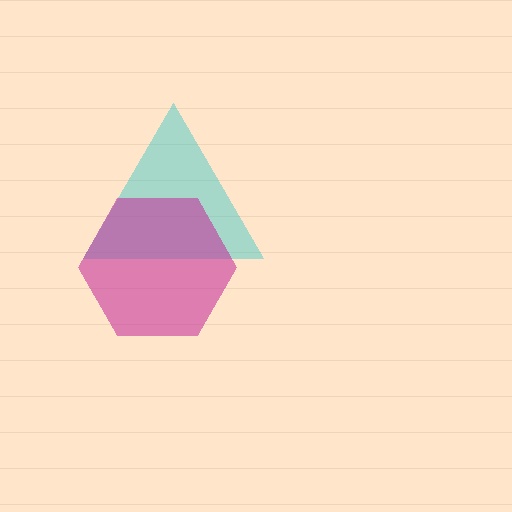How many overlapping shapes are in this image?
There are 2 overlapping shapes in the image.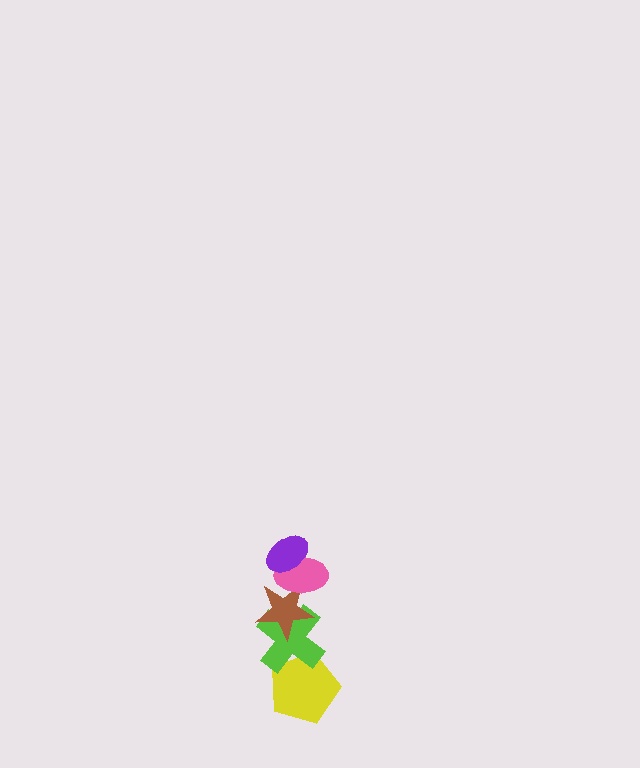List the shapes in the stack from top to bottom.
From top to bottom: the purple ellipse, the pink ellipse, the brown star, the lime cross, the yellow pentagon.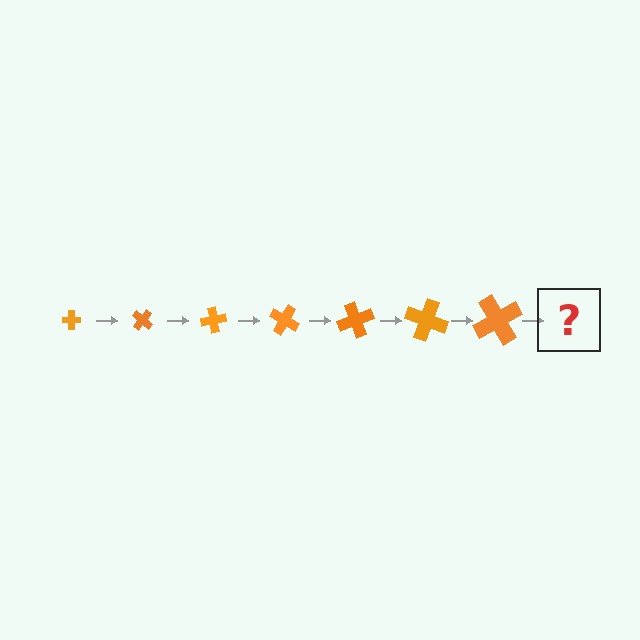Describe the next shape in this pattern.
It should be a cross, larger than the previous one and rotated 280 degrees from the start.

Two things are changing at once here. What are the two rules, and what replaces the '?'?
The two rules are that the cross grows larger each step and it rotates 40 degrees each step. The '?' should be a cross, larger than the previous one and rotated 280 degrees from the start.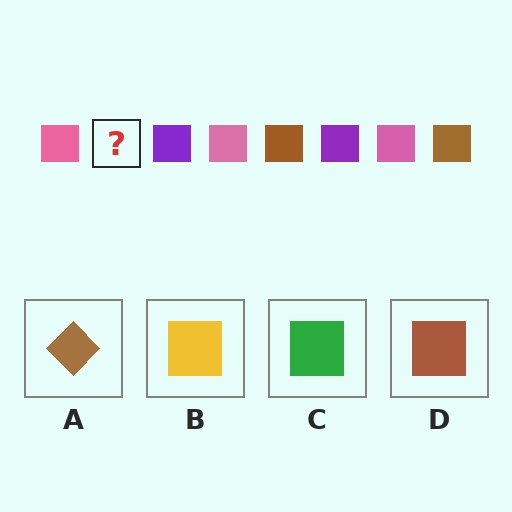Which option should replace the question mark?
Option D.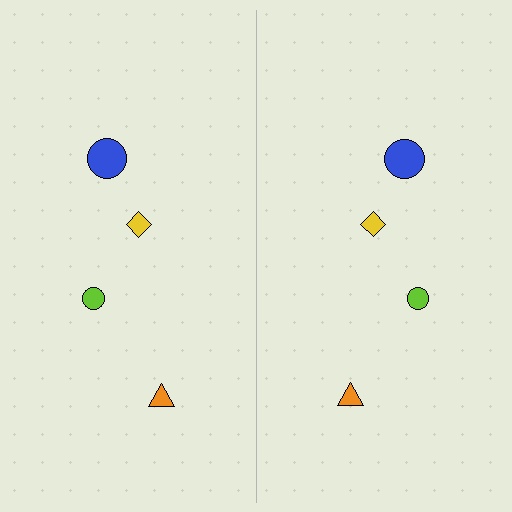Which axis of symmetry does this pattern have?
The pattern has a vertical axis of symmetry running through the center of the image.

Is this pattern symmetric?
Yes, this pattern has bilateral (reflection) symmetry.